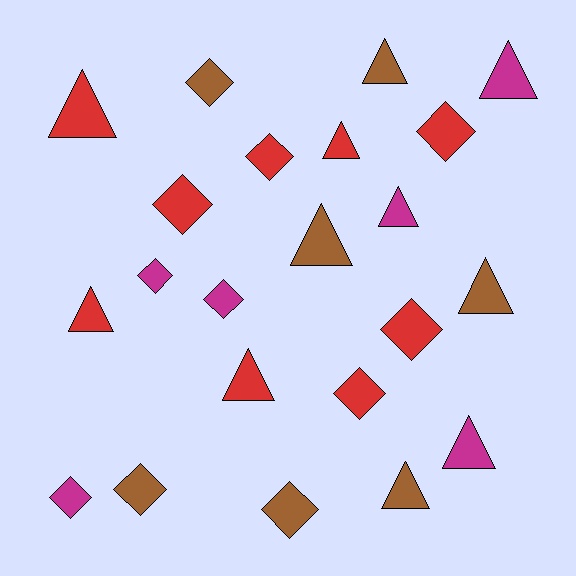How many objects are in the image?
There are 22 objects.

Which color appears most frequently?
Red, with 9 objects.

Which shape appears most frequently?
Triangle, with 11 objects.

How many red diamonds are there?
There are 5 red diamonds.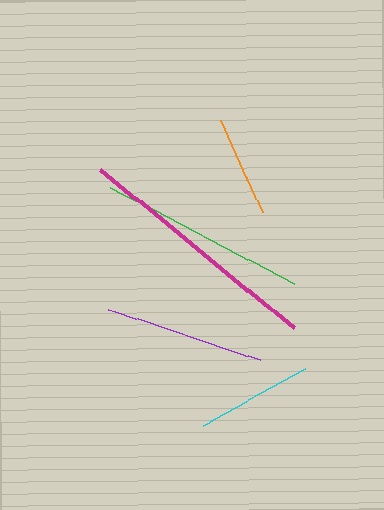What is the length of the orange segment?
The orange segment is approximately 102 pixels long.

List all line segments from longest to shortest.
From longest to shortest: magenta, green, purple, cyan, orange.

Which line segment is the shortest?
The orange line is the shortest at approximately 102 pixels.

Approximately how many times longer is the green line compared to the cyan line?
The green line is approximately 1.8 times the length of the cyan line.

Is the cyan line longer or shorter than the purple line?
The purple line is longer than the cyan line.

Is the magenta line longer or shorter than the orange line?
The magenta line is longer than the orange line.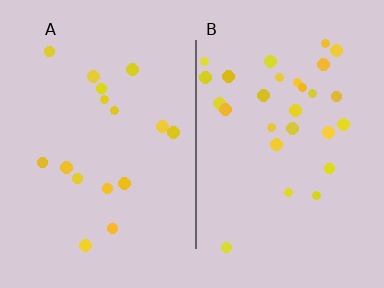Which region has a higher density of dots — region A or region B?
B (the right).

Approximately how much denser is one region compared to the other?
Approximately 1.8× — region B over region A.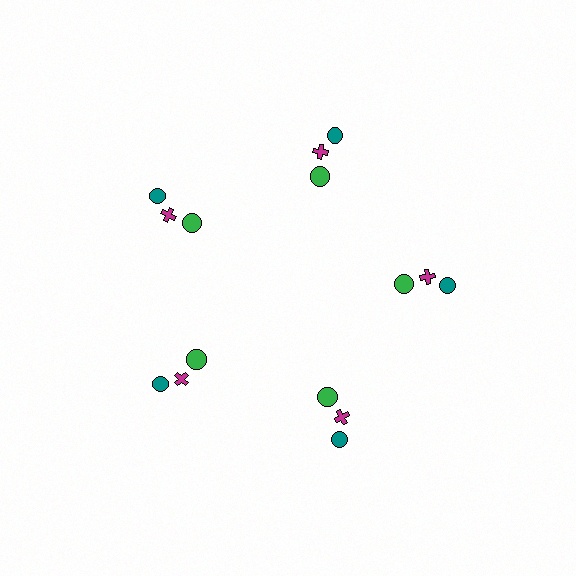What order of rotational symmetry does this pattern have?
This pattern has 5-fold rotational symmetry.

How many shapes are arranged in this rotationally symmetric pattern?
There are 15 shapes, arranged in 5 groups of 3.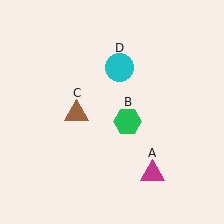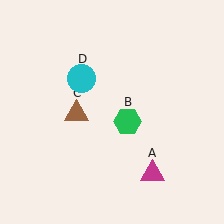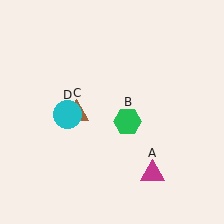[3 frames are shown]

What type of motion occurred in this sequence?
The cyan circle (object D) rotated counterclockwise around the center of the scene.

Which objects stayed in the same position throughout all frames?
Magenta triangle (object A) and green hexagon (object B) and brown triangle (object C) remained stationary.